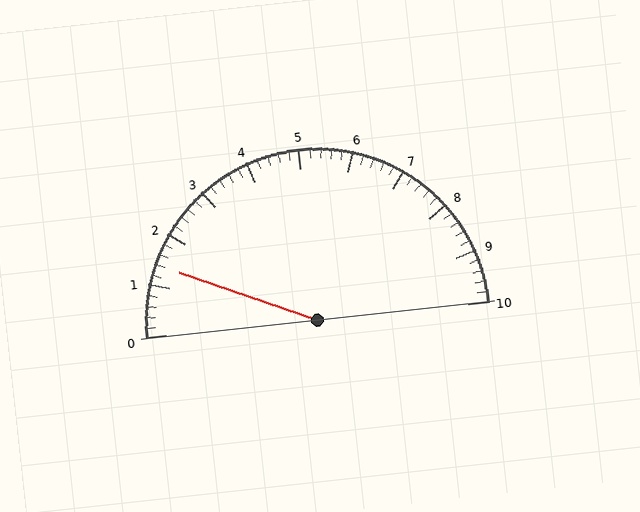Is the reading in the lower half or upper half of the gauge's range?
The reading is in the lower half of the range (0 to 10).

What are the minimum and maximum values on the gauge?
The gauge ranges from 0 to 10.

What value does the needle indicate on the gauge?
The needle indicates approximately 1.4.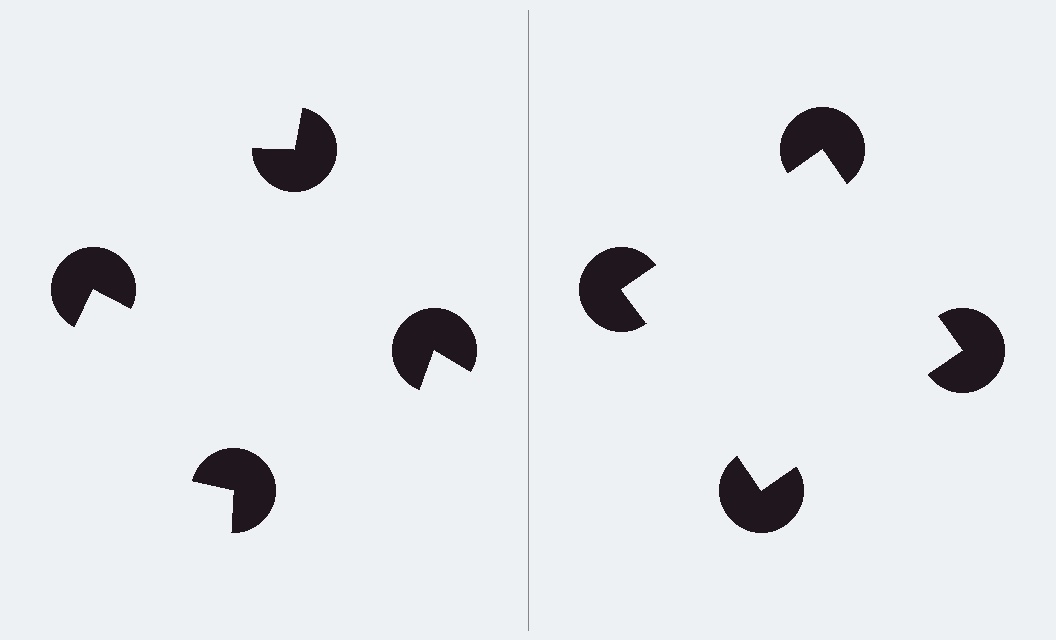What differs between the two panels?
The pac-man discs are positioned identically on both sides; only the wedge orientations differ. On the right they align to a square; on the left they are misaligned.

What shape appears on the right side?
An illusory square.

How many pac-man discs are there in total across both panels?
8 — 4 on each side.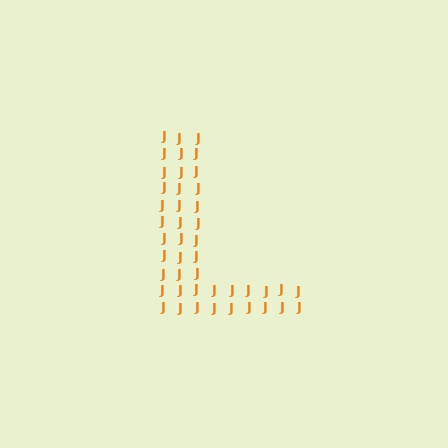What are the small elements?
The small elements are letter J's.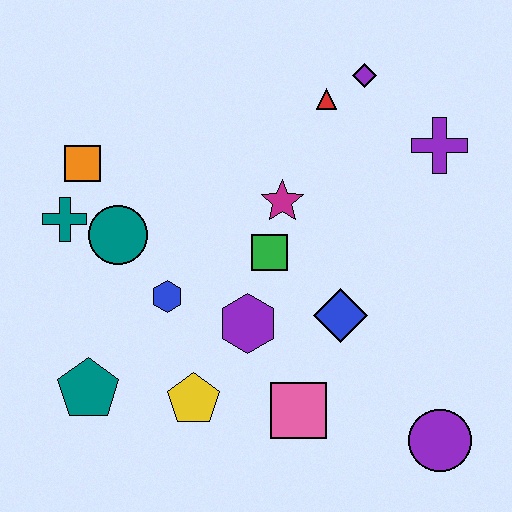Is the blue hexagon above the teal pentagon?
Yes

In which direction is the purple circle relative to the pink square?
The purple circle is to the right of the pink square.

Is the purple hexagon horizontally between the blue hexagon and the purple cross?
Yes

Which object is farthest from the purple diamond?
The teal pentagon is farthest from the purple diamond.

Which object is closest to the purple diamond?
The red triangle is closest to the purple diamond.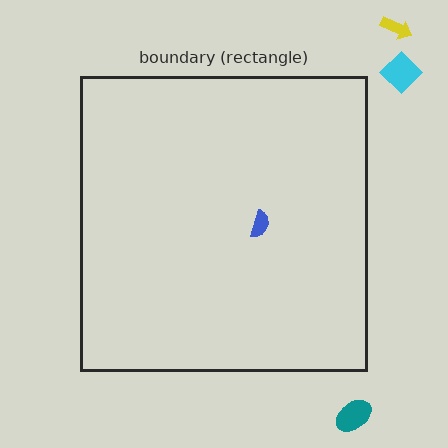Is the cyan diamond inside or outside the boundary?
Outside.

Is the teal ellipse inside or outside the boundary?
Outside.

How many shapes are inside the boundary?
1 inside, 3 outside.